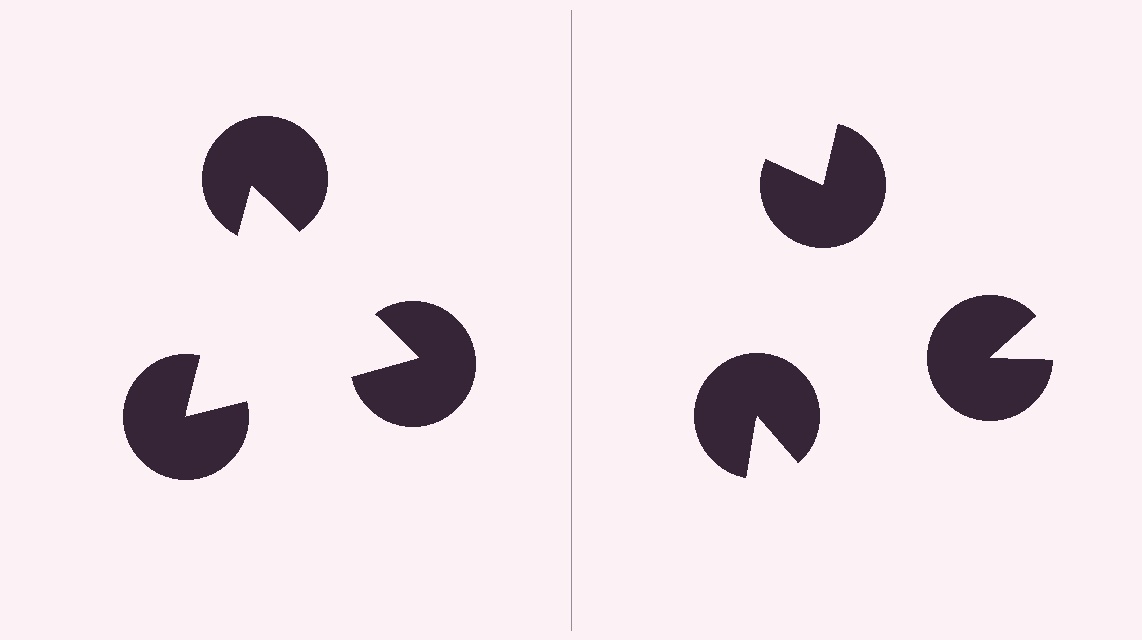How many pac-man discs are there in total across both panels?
6 — 3 on each side.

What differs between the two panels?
The pac-man discs are positioned identically on both sides; only the wedge orientations differ. On the left they align to a triangle; on the right they are misaligned.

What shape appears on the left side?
An illusory triangle.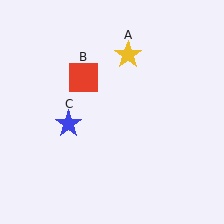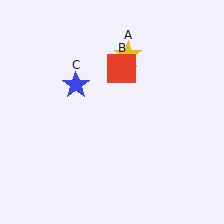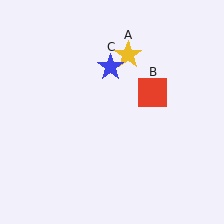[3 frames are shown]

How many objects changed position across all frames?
2 objects changed position: red square (object B), blue star (object C).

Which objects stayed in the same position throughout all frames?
Yellow star (object A) remained stationary.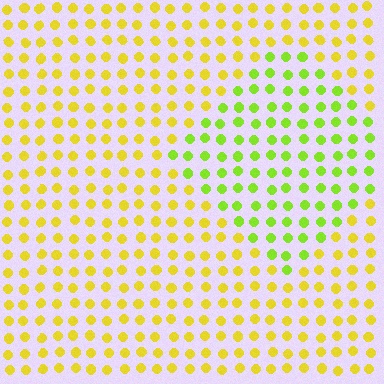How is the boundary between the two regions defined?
The boundary is defined purely by a slight shift in hue (about 37 degrees). Spacing, size, and orientation are identical on both sides.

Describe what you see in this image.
The image is filled with small yellow elements in a uniform arrangement. A diamond-shaped region is visible where the elements are tinted to a slightly different hue, forming a subtle color boundary.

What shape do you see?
I see a diamond.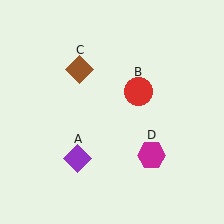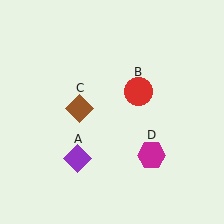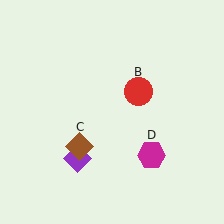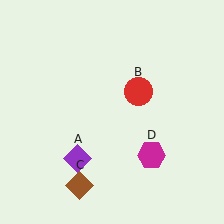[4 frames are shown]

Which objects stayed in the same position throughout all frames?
Purple diamond (object A) and red circle (object B) and magenta hexagon (object D) remained stationary.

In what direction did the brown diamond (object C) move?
The brown diamond (object C) moved down.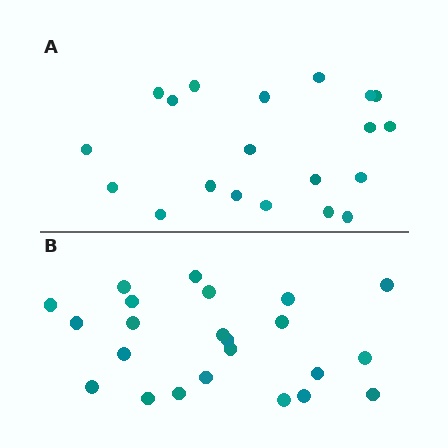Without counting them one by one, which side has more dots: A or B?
Region B (the bottom region) has more dots.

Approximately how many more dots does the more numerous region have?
Region B has just a few more — roughly 2 or 3 more dots than region A.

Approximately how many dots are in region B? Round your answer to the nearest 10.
About 20 dots. (The exact count is 23, which rounds to 20.)